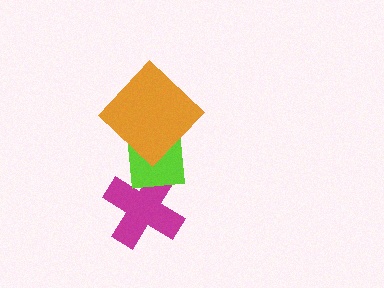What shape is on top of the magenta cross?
The lime square is on top of the magenta cross.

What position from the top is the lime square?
The lime square is 2nd from the top.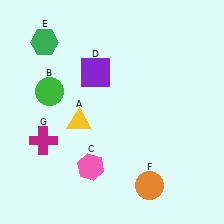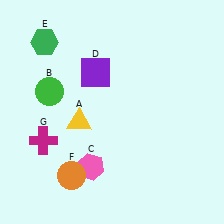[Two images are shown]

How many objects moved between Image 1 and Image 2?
1 object moved between the two images.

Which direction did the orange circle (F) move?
The orange circle (F) moved left.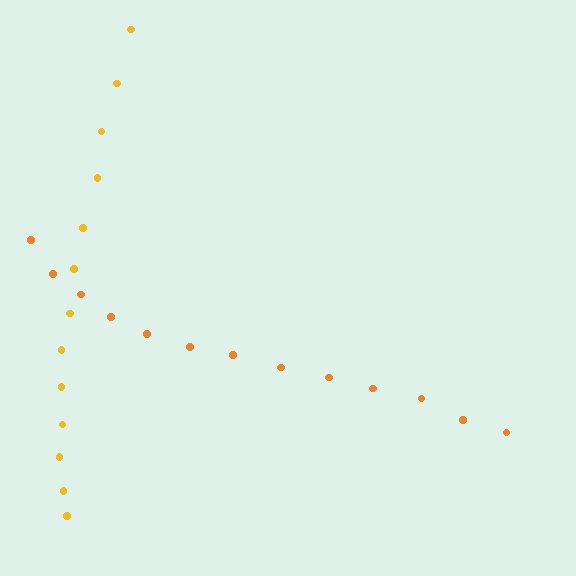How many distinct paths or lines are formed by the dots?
There are 2 distinct paths.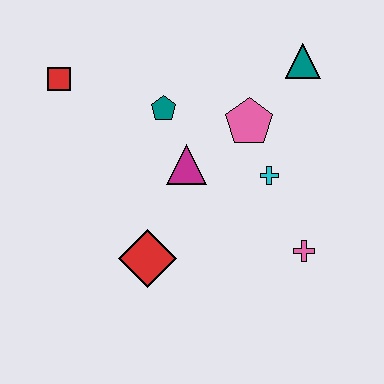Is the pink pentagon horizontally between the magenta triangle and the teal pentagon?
No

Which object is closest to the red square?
The teal pentagon is closest to the red square.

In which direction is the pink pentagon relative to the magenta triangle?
The pink pentagon is to the right of the magenta triangle.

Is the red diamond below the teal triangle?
Yes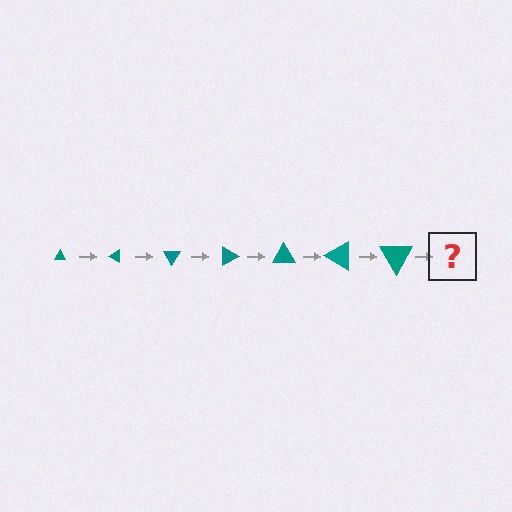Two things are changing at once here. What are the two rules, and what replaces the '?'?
The two rules are that the triangle grows larger each step and it rotates 30 degrees each step. The '?' should be a triangle, larger than the previous one and rotated 210 degrees from the start.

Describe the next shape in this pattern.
It should be a triangle, larger than the previous one and rotated 210 degrees from the start.